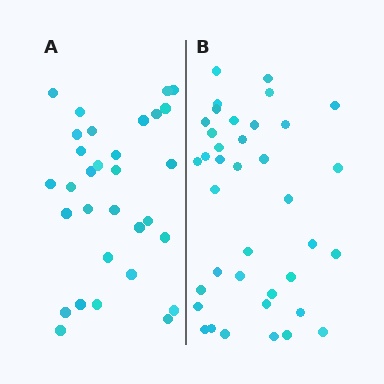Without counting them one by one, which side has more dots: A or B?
Region B (the right region) has more dots.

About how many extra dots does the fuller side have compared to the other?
Region B has roughly 8 or so more dots than region A.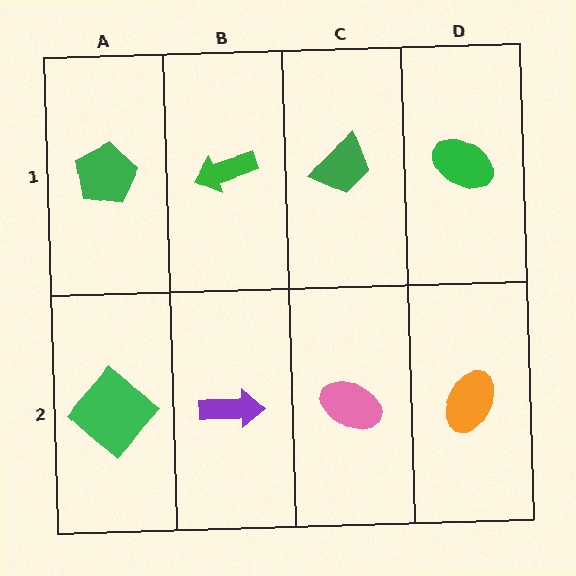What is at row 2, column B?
A purple arrow.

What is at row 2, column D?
An orange ellipse.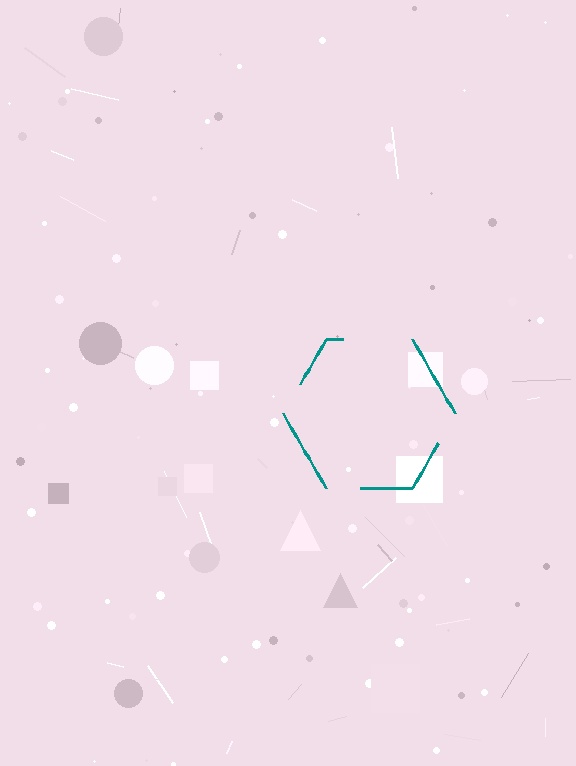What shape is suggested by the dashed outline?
The dashed outline suggests a hexagon.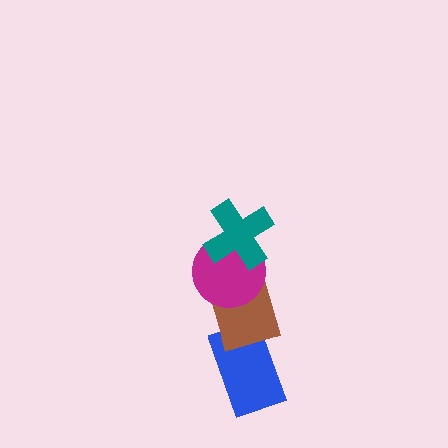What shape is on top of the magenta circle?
The teal cross is on top of the magenta circle.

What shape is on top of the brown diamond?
The magenta circle is on top of the brown diamond.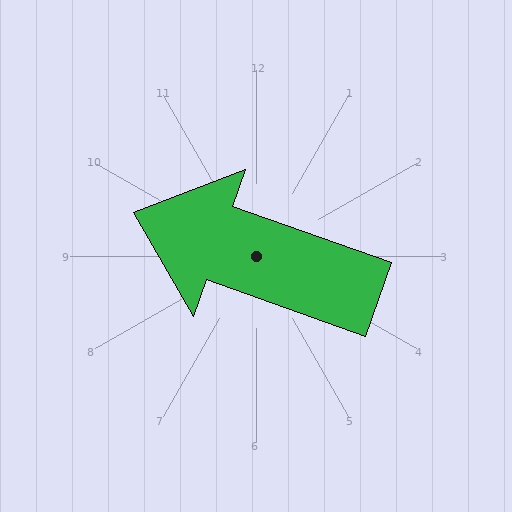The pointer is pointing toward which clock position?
Roughly 10 o'clock.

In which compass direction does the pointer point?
West.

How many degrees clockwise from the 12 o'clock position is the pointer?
Approximately 290 degrees.